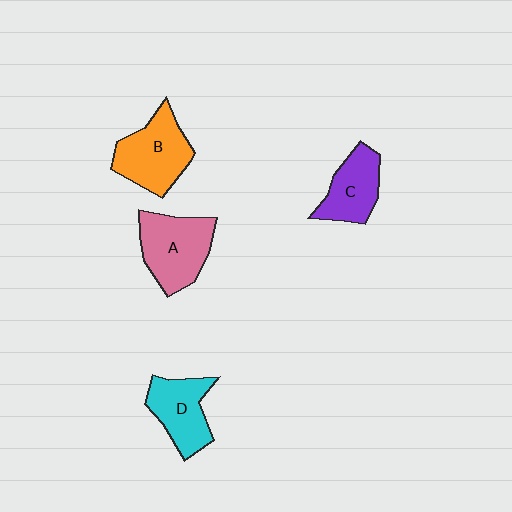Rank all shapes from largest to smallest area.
From largest to smallest: A (pink), B (orange), D (cyan), C (purple).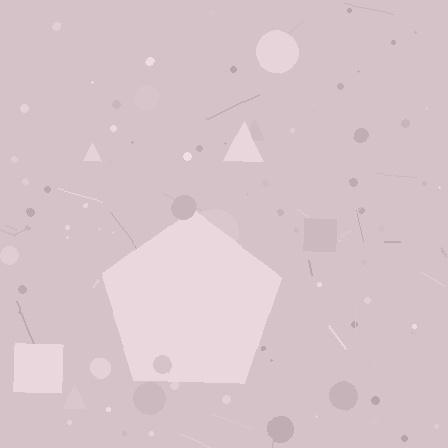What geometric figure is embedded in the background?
A pentagon is embedded in the background.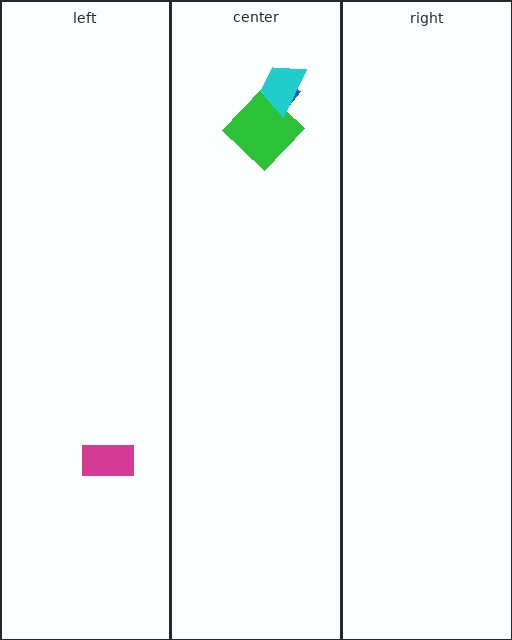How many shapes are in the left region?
1.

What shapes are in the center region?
The blue semicircle, the green diamond, the cyan trapezoid.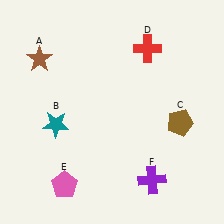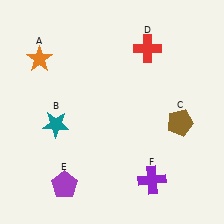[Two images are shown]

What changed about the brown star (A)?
In Image 1, A is brown. In Image 2, it changed to orange.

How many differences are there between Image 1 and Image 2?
There are 2 differences between the two images.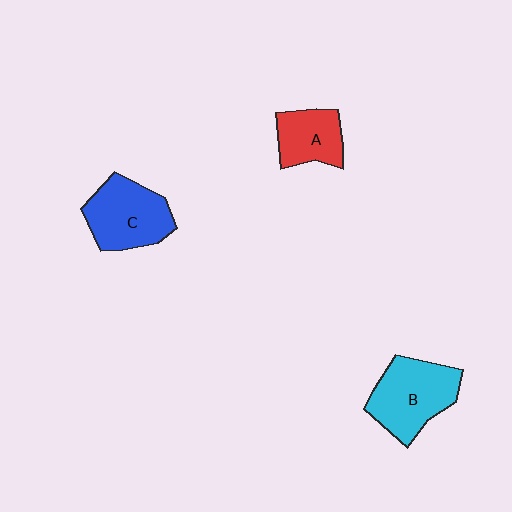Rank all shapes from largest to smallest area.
From largest to smallest: B (cyan), C (blue), A (red).